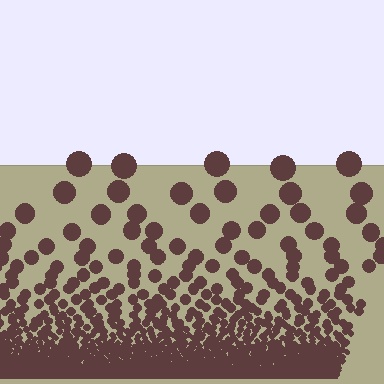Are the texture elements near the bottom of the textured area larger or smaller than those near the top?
Smaller. The gradient is inverted — elements near the bottom are smaller and denser.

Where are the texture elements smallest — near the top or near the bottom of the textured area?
Near the bottom.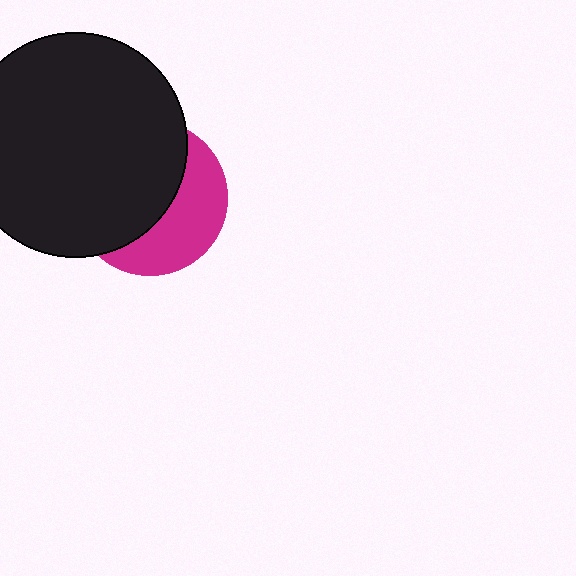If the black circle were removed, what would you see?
You would see the complete magenta circle.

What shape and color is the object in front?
The object in front is a black circle.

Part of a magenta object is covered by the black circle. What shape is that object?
It is a circle.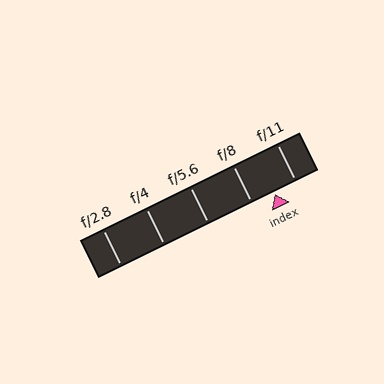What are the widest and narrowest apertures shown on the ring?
The widest aperture shown is f/2.8 and the narrowest is f/11.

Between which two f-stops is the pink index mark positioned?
The index mark is between f/8 and f/11.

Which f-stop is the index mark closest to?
The index mark is closest to f/11.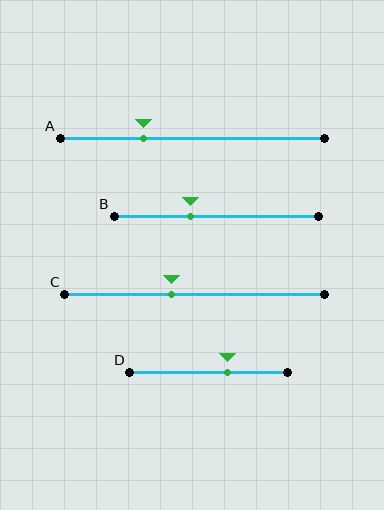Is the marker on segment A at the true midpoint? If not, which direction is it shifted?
No, the marker on segment A is shifted to the left by about 18% of the segment length.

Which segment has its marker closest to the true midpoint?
Segment C has its marker closest to the true midpoint.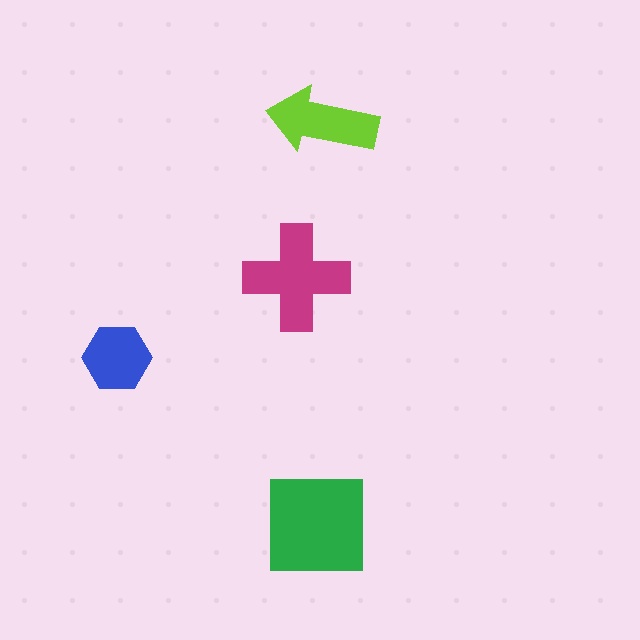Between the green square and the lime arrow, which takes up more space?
The green square.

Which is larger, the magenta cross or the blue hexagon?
The magenta cross.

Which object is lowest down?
The green square is bottommost.